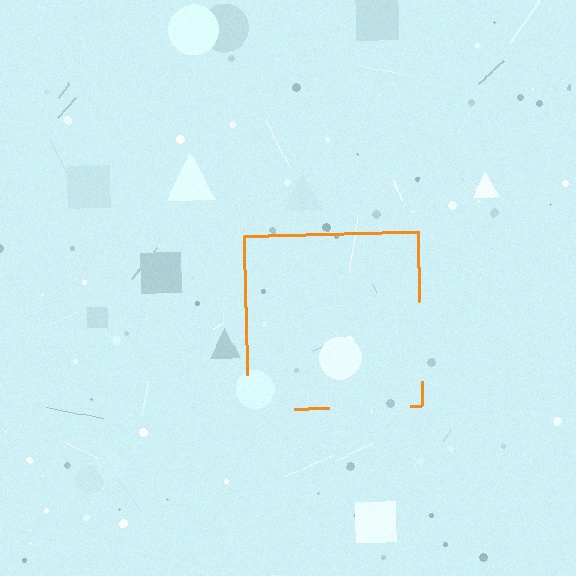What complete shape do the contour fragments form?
The contour fragments form a square.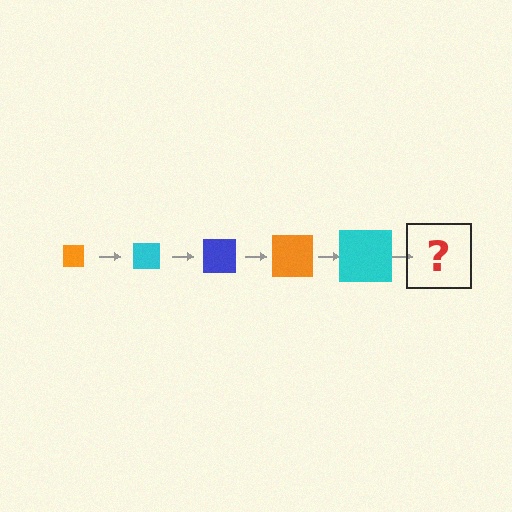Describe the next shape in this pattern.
It should be a blue square, larger than the previous one.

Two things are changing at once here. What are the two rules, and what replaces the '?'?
The two rules are that the square grows larger each step and the color cycles through orange, cyan, and blue. The '?' should be a blue square, larger than the previous one.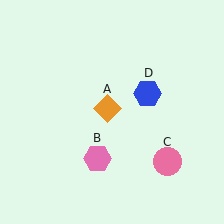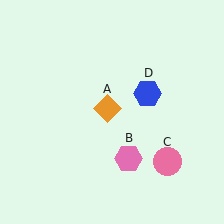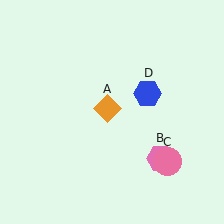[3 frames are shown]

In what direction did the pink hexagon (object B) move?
The pink hexagon (object B) moved right.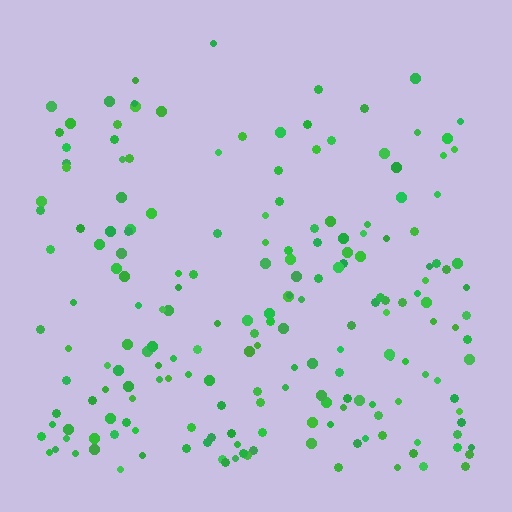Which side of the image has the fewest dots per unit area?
The top.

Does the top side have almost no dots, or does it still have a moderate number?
Still a moderate number, just noticeably fewer than the bottom.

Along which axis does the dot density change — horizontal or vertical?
Vertical.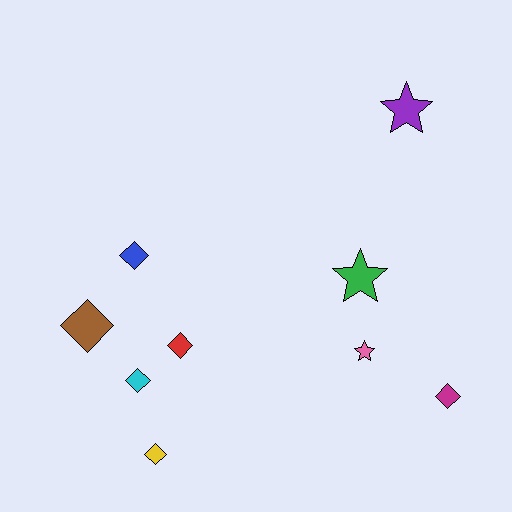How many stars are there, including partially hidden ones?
There are 3 stars.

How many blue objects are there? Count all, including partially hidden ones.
There is 1 blue object.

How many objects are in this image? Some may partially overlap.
There are 9 objects.